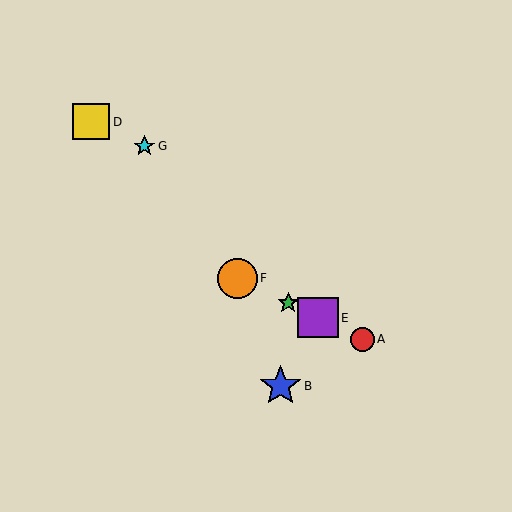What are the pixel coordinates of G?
Object G is at (144, 146).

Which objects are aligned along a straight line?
Objects A, C, E, F are aligned along a straight line.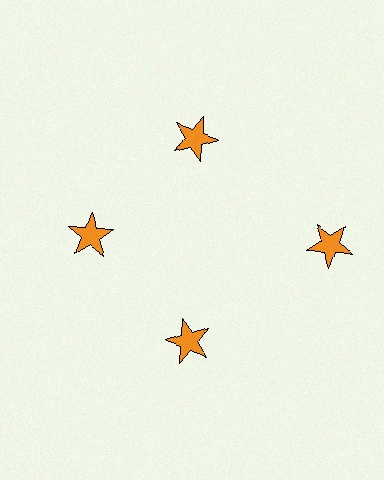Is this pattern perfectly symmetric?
No. The 4 orange stars are arranged in a ring, but one element near the 3 o'clock position is pushed outward from the center, breaking the 4-fold rotational symmetry.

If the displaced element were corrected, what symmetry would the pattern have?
It would have 4-fold rotational symmetry — the pattern would map onto itself every 90 degrees.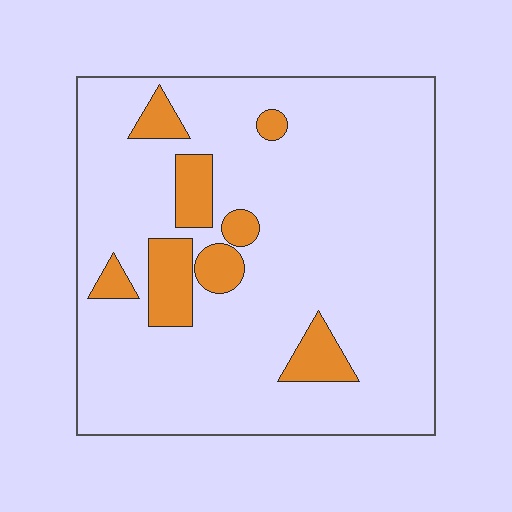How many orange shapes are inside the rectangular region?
8.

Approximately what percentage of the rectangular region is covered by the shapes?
Approximately 15%.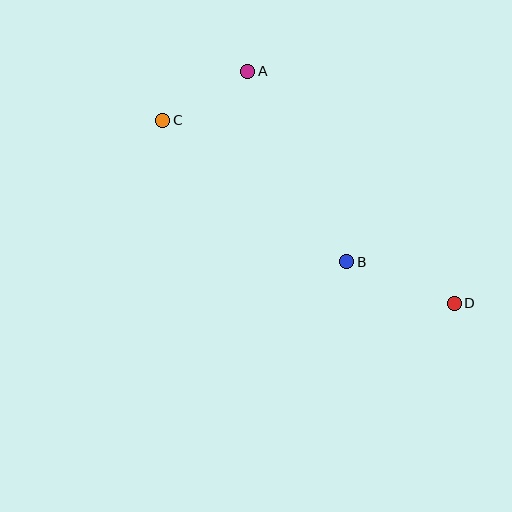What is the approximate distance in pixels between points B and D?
The distance between B and D is approximately 115 pixels.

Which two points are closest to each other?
Points A and C are closest to each other.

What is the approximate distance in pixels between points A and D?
The distance between A and D is approximately 311 pixels.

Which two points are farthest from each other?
Points C and D are farthest from each other.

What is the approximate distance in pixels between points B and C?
The distance between B and C is approximately 232 pixels.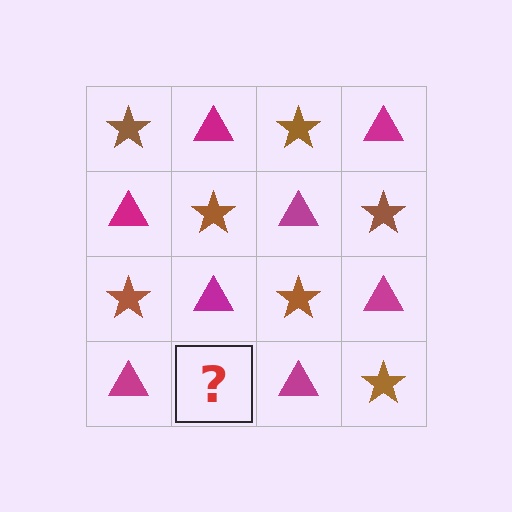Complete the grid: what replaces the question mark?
The question mark should be replaced with a brown star.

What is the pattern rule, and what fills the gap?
The rule is that it alternates brown star and magenta triangle in a checkerboard pattern. The gap should be filled with a brown star.